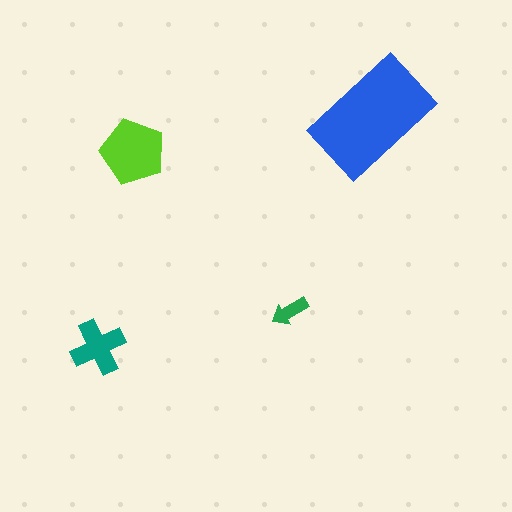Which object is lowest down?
The teal cross is bottommost.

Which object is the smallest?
The green arrow.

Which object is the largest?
The blue rectangle.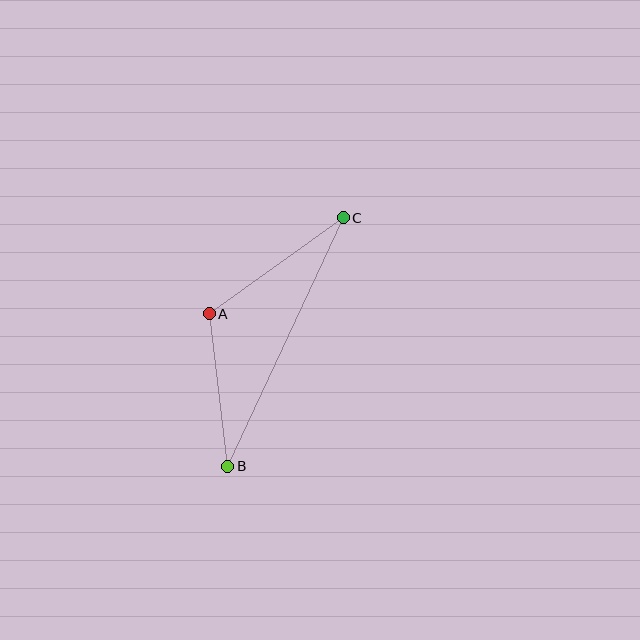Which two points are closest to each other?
Points A and B are closest to each other.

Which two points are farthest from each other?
Points B and C are farthest from each other.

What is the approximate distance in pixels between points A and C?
The distance between A and C is approximately 165 pixels.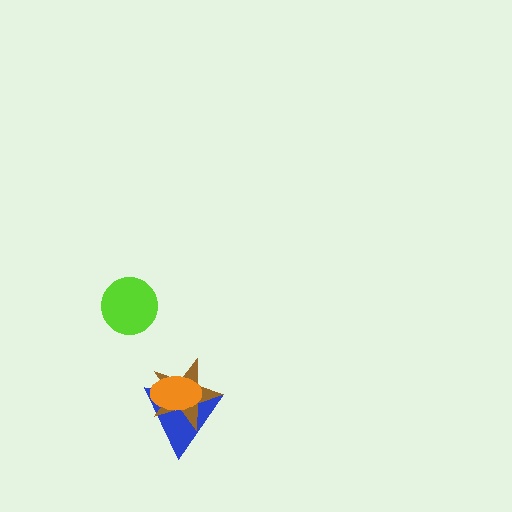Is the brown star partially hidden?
Yes, it is partially covered by another shape.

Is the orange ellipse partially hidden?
No, no other shape covers it.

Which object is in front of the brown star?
The orange ellipse is in front of the brown star.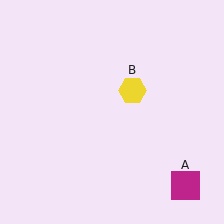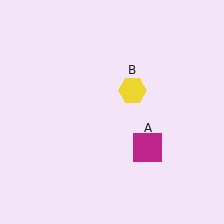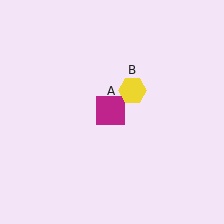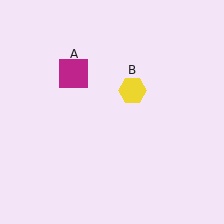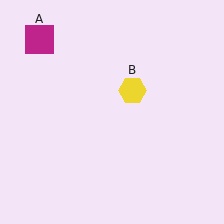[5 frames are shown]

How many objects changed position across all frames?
1 object changed position: magenta square (object A).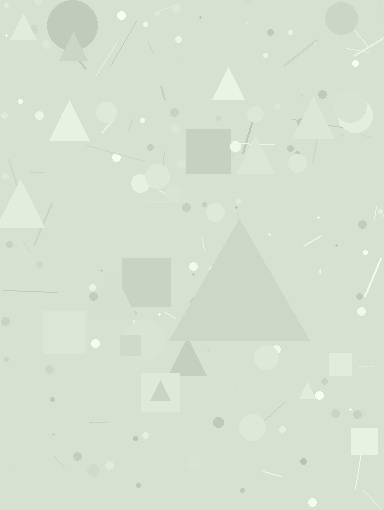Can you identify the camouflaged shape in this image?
The camouflaged shape is a triangle.